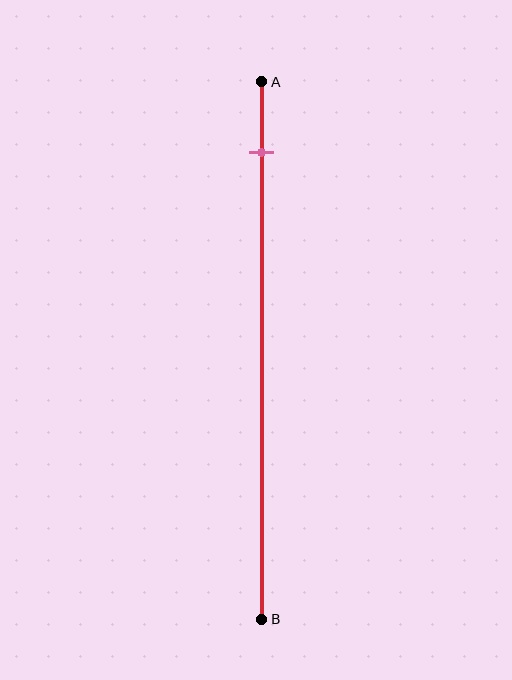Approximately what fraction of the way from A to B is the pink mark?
The pink mark is approximately 15% of the way from A to B.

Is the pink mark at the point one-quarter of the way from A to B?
No, the mark is at about 15% from A, not at the 25% one-quarter point.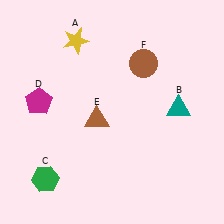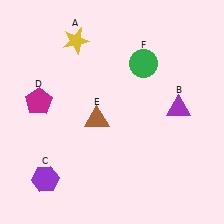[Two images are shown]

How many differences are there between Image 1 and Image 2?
There are 3 differences between the two images.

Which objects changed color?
B changed from teal to purple. C changed from green to purple. F changed from brown to green.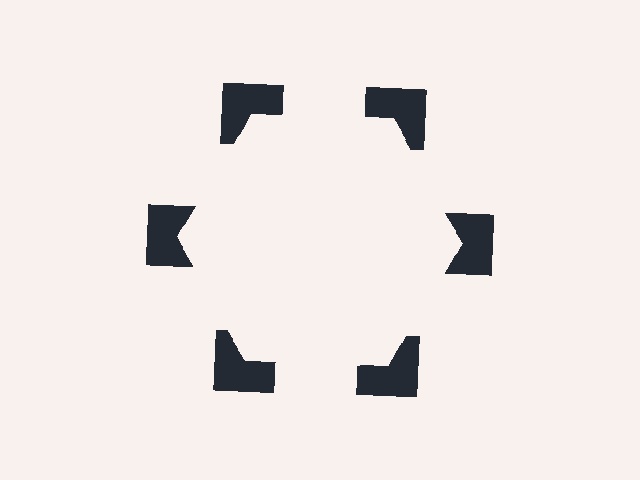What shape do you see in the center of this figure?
An illusory hexagon — its edges are inferred from the aligned wedge cuts in the notched squares, not physically drawn.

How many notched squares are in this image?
There are 6 — one at each vertex of the illusory hexagon.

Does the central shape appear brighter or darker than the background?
It typically appears slightly brighter than the background, even though no actual brightness change is drawn.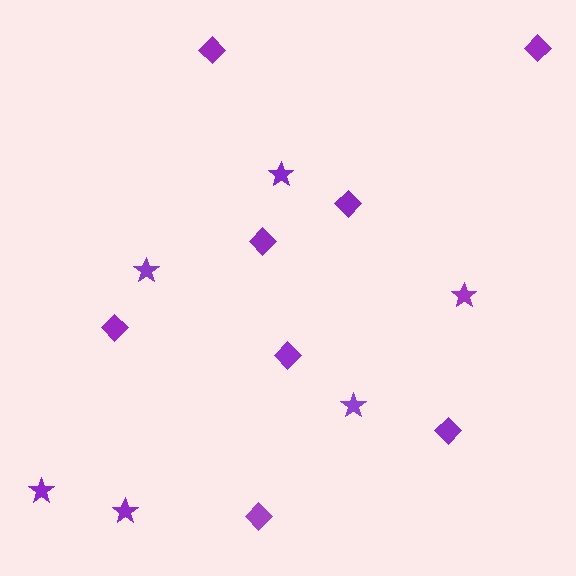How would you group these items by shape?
There are 2 groups: one group of diamonds (8) and one group of stars (6).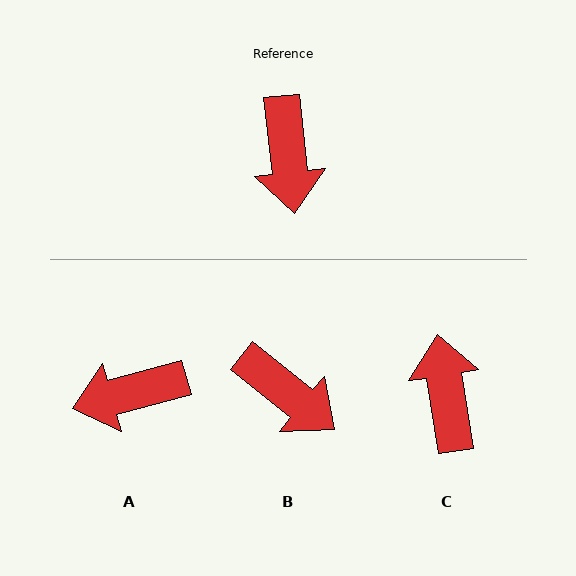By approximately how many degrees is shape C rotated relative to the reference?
Approximately 177 degrees clockwise.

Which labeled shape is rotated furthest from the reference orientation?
C, about 177 degrees away.